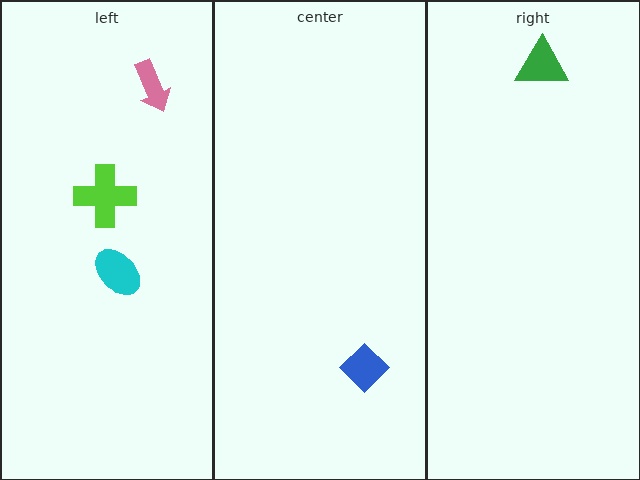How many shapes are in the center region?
1.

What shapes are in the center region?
The blue diamond.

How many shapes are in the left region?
3.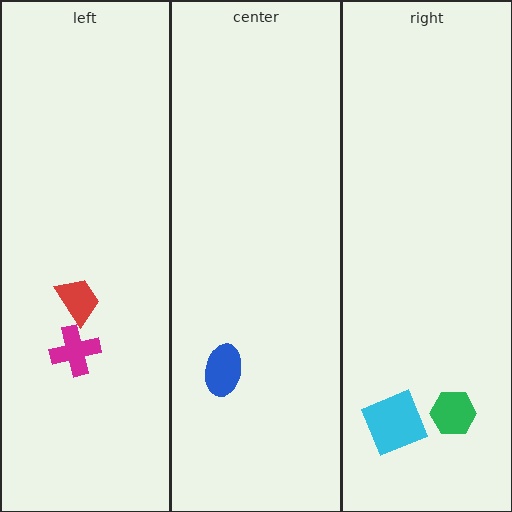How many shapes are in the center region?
1.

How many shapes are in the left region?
2.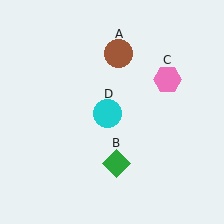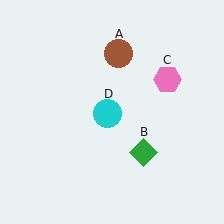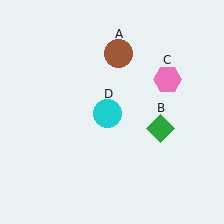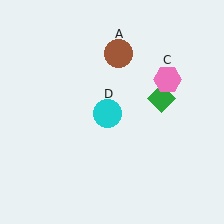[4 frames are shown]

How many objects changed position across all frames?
1 object changed position: green diamond (object B).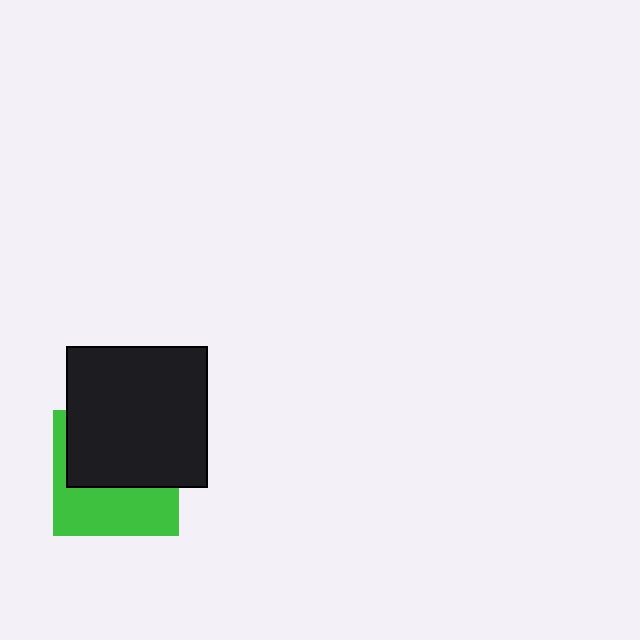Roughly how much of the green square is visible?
A small part of it is visible (roughly 44%).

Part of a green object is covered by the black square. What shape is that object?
It is a square.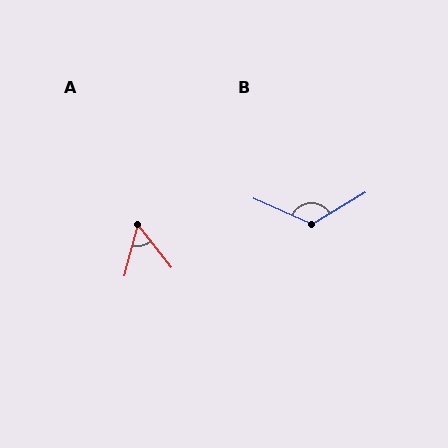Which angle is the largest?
B, at approximately 125 degrees.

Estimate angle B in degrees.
Approximately 125 degrees.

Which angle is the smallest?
A, at approximately 53 degrees.